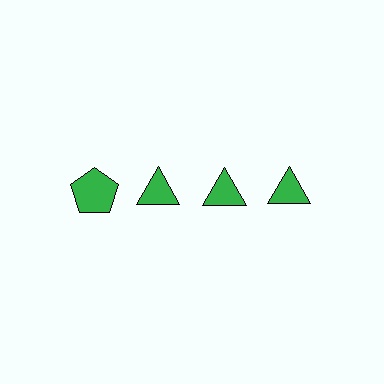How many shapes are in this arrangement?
There are 4 shapes arranged in a grid pattern.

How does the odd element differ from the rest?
It has a different shape: pentagon instead of triangle.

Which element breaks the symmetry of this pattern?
The green pentagon in the top row, leftmost column breaks the symmetry. All other shapes are green triangles.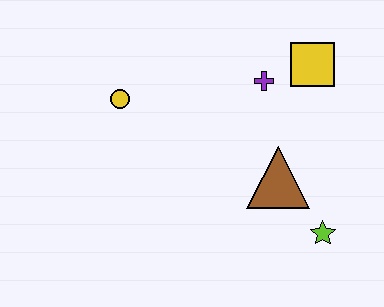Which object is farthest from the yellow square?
The yellow circle is farthest from the yellow square.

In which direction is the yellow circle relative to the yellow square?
The yellow circle is to the left of the yellow square.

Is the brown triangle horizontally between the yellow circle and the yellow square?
Yes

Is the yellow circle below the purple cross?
Yes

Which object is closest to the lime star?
The brown triangle is closest to the lime star.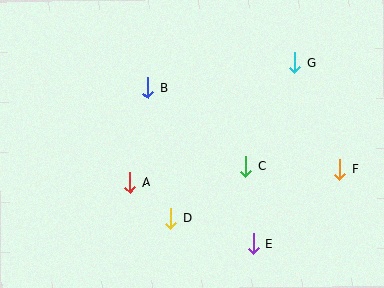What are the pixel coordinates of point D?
Point D is at (171, 218).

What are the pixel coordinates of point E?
Point E is at (253, 244).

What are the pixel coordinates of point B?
Point B is at (148, 88).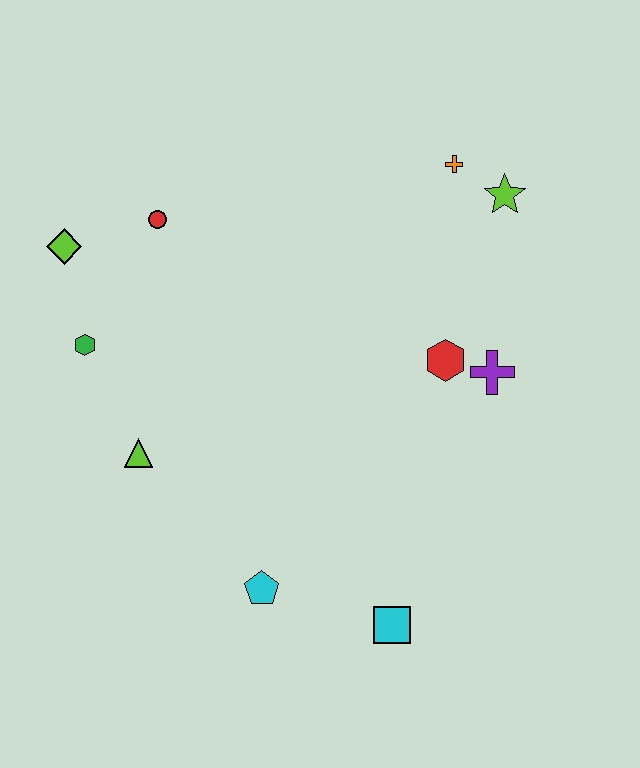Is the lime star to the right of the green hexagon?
Yes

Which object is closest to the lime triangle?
The green hexagon is closest to the lime triangle.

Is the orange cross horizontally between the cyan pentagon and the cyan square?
No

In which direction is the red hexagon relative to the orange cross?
The red hexagon is below the orange cross.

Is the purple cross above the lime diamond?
No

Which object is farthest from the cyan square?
The lime diamond is farthest from the cyan square.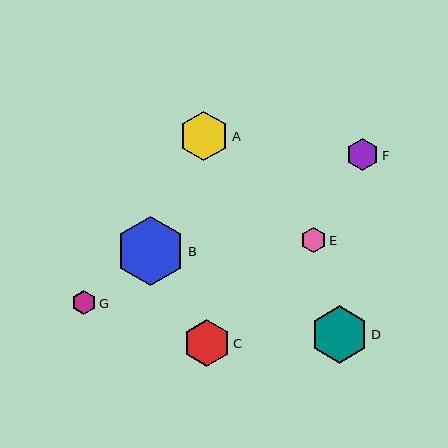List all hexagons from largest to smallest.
From largest to smallest: B, D, A, C, F, E, G.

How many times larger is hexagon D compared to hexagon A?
Hexagon D is approximately 1.2 times the size of hexagon A.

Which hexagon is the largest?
Hexagon B is the largest with a size of approximately 69 pixels.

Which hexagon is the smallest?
Hexagon G is the smallest with a size of approximately 24 pixels.